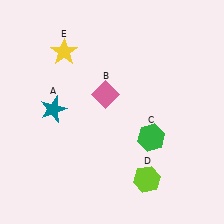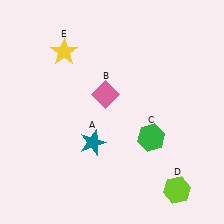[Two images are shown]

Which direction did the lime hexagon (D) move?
The lime hexagon (D) moved right.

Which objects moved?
The objects that moved are: the teal star (A), the lime hexagon (D).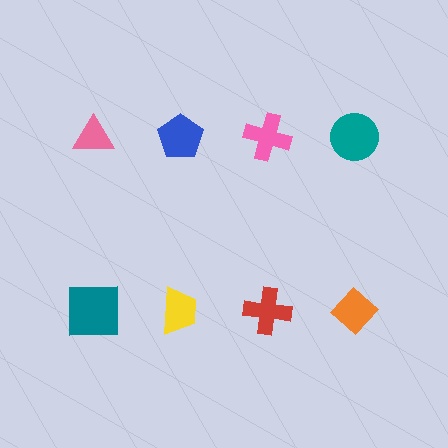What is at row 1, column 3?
A pink cross.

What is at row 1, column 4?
A teal circle.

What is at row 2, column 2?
A yellow trapezoid.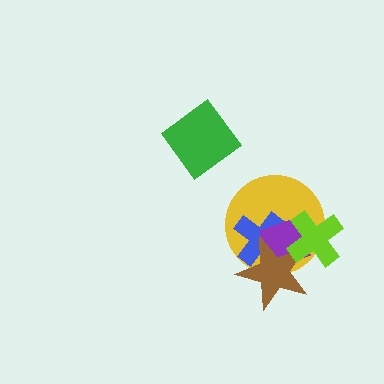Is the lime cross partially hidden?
No, no other shape covers it.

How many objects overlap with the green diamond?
0 objects overlap with the green diamond.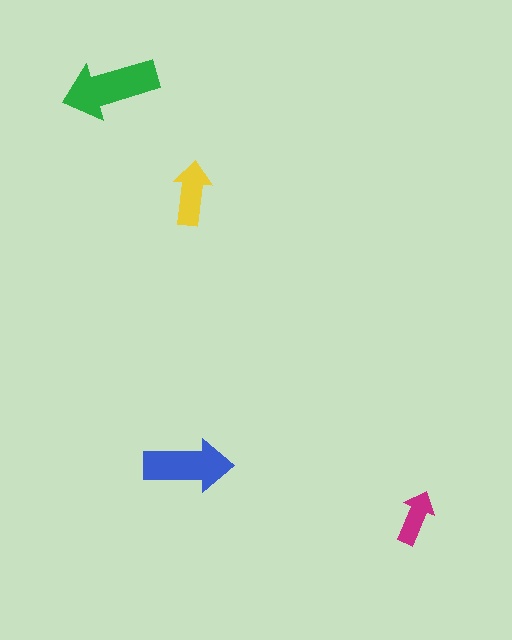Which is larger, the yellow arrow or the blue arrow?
The blue one.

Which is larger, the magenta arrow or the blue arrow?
The blue one.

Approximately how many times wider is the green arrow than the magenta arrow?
About 2 times wider.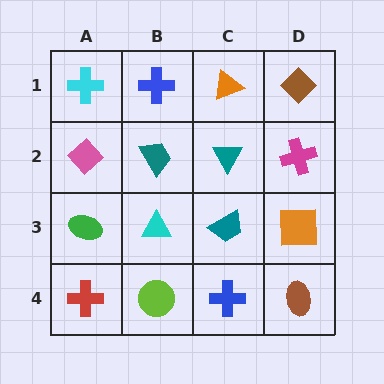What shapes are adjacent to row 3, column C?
A teal triangle (row 2, column C), a blue cross (row 4, column C), a cyan triangle (row 3, column B), an orange square (row 3, column D).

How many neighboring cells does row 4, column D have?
2.